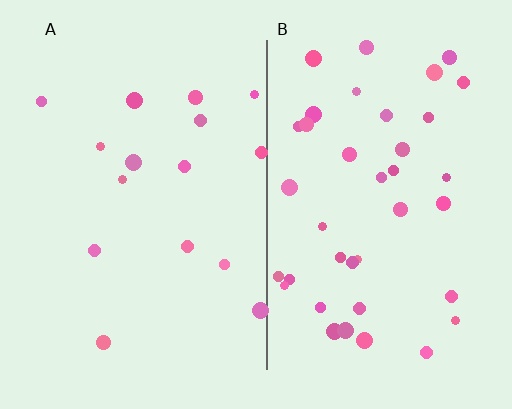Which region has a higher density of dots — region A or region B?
B (the right).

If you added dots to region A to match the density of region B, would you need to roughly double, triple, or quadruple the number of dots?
Approximately triple.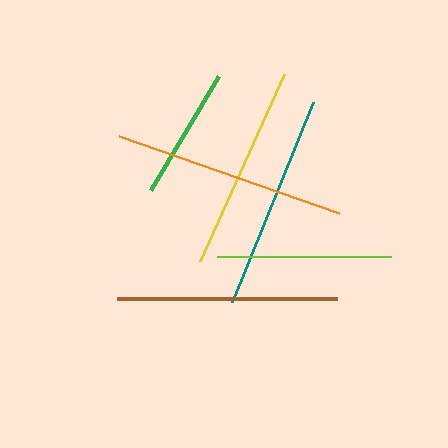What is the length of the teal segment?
The teal segment is approximately 216 pixels long.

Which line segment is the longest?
The orange line is the longest at approximately 233 pixels.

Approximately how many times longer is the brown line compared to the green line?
The brown line is approximately 1.7 times the length of the green line.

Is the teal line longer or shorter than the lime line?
The teal line is longer than the lime line.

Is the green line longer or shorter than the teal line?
The teal line is longer than the green line.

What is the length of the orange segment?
The orange segment is approximately 233 pixels long.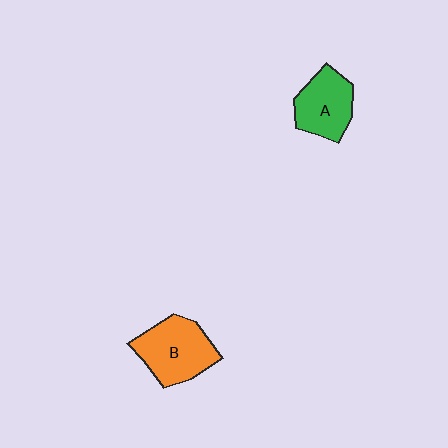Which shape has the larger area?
Shape B (orange).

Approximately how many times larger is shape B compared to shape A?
Approximately 1.2 times.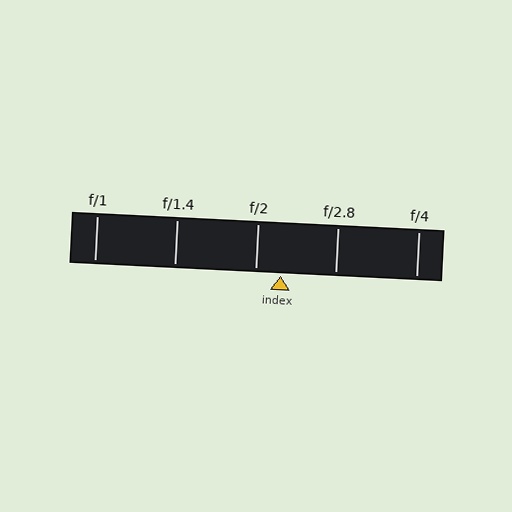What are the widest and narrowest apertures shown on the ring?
The widest aperture shown is f/1 and the narrowest is f/4.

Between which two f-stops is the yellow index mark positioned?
The index mark is between f/2 and f/2.8.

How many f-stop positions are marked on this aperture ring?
There are 5 f-stop positions marked.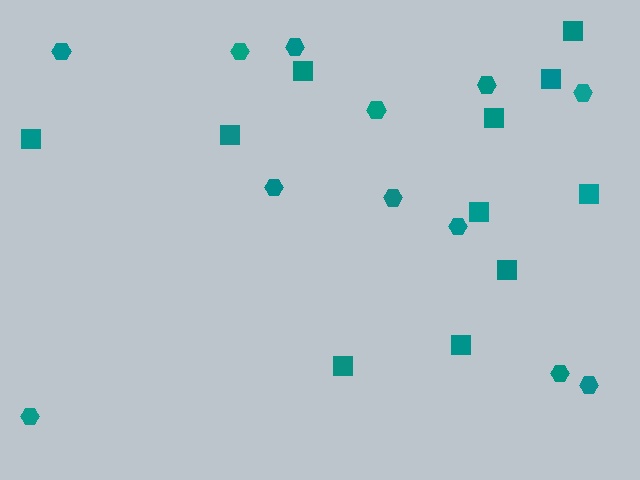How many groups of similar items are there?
There are 2 groups: one group of squares (11) and one group of hexagons (12).